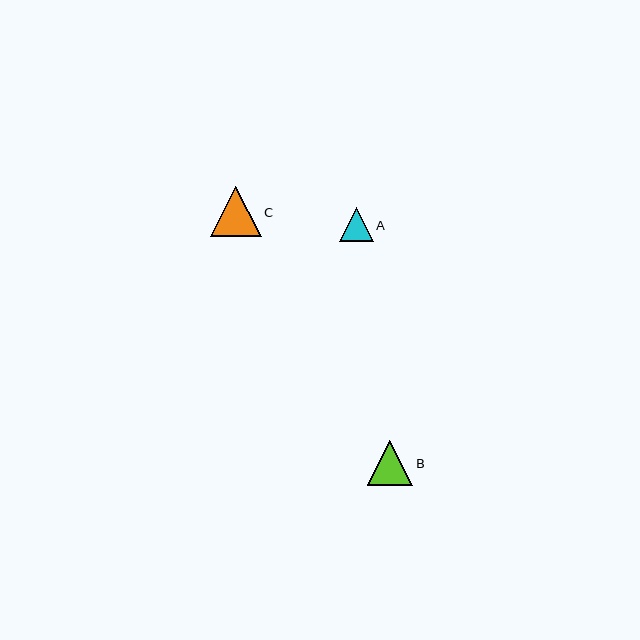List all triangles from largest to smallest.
From largest to smallest: C, B, A.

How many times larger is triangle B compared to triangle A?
Triangle B is approximately 1.3 times the size of triangle A.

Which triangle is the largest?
Triangle C is the largest with a size of approximately 51 pixels.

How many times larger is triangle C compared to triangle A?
Triangle C is approximately 1.5 times the size of triangle A.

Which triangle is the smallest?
Triangle A is the smallest with a size of approximately 34 pixels.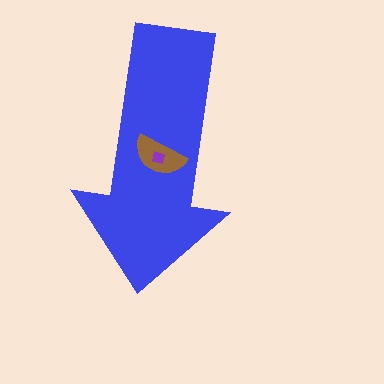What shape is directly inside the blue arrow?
The brown semicircle.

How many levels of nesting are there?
3.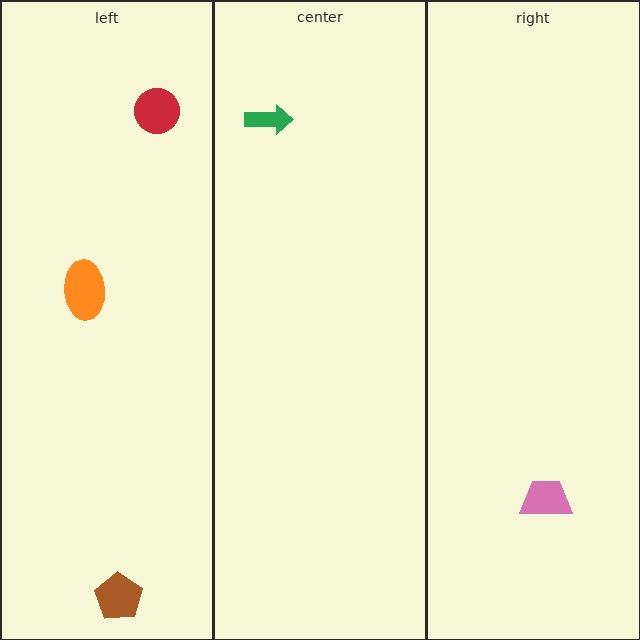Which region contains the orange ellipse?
The left region.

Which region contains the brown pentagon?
The left region.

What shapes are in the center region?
The green arrow.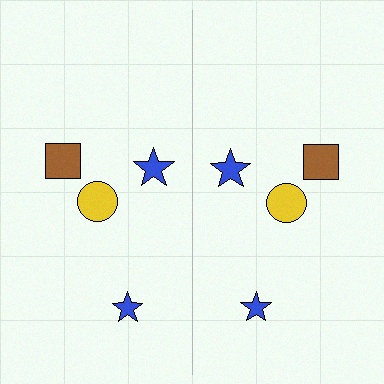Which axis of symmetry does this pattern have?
The pattern has a vertical axis of symmetry running through the center of the image.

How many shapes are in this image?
There are 8 shapes in this image.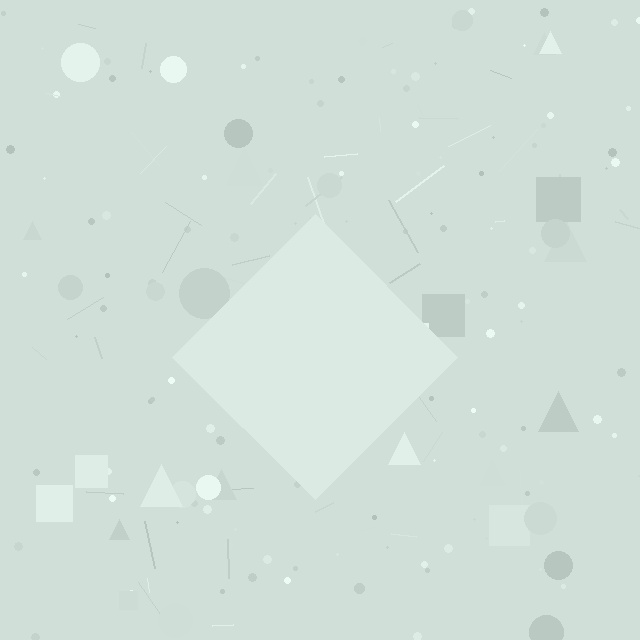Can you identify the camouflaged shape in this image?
The camouflaged shape is a diamond.